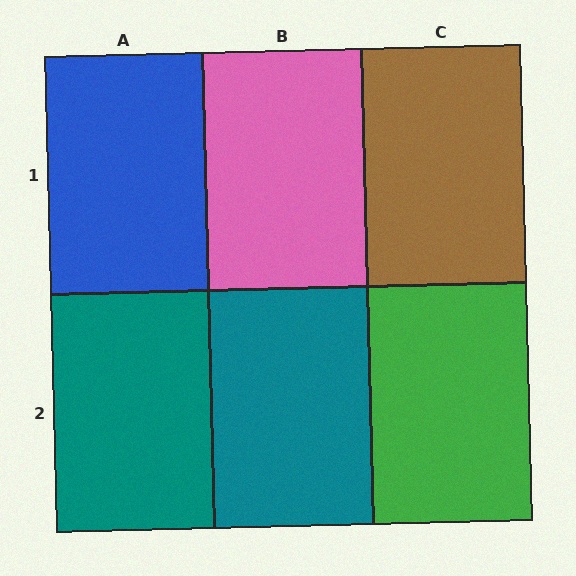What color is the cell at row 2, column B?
Teal.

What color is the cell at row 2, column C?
Green.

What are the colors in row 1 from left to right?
Blue, pink, brown.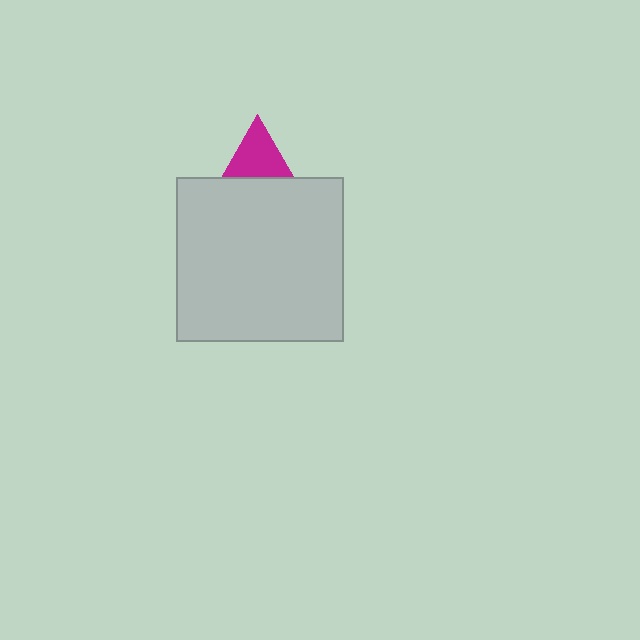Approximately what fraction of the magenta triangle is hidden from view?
Roughly 66% of the magenta triangle is hidden behind the light gray rectangle.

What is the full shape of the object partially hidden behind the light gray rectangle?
The partially hidden object is a magenta triangle.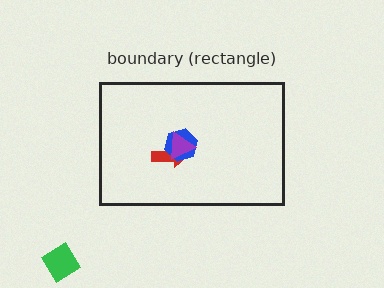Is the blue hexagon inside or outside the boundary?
Inside.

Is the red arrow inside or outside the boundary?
Inside.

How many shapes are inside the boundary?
3 inside, 1 outside.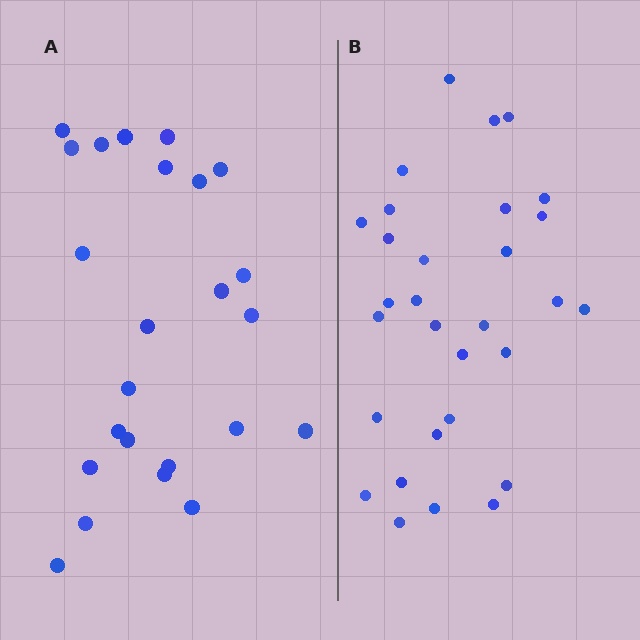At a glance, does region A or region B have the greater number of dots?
Region B (the right region) has more dots.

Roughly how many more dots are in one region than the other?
Region B has about 6 more dots than region A.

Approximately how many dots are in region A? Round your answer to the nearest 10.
About 20 dots. (The exact count is 24, which rounds to 20.)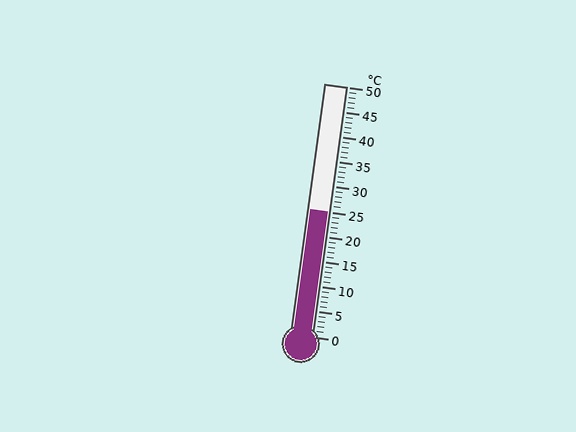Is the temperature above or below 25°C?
The temperature is at 25°C.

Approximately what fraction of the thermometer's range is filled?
The thermometer is filled to approximately 50% of its range.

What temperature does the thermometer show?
The thermometer shows approximately 25°C.